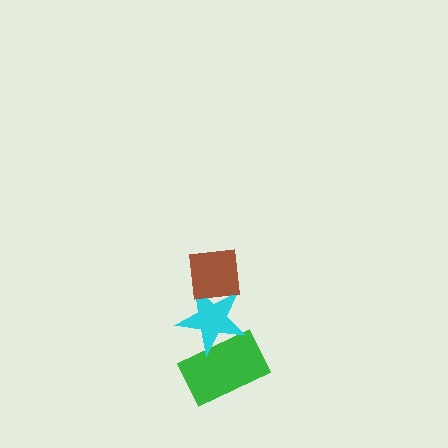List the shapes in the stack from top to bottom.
From top to bottom: the brown square, the cyan star, the green rectangle.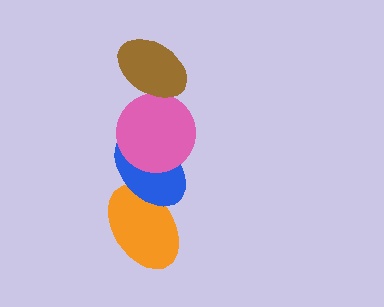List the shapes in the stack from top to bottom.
From top to bottom: the brown ellipse, the pink circle, the blue ellipse, the orange ellipse.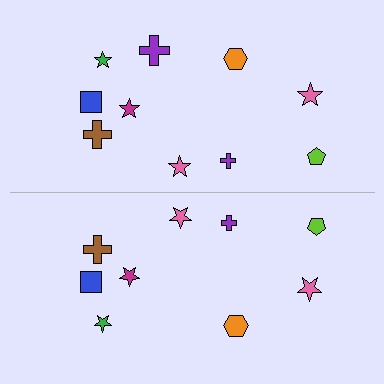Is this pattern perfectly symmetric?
No, the pattern is not perfectly symmetric. A purple cross is missing from the bottom side.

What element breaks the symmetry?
A purple cross is missing from the bottom side.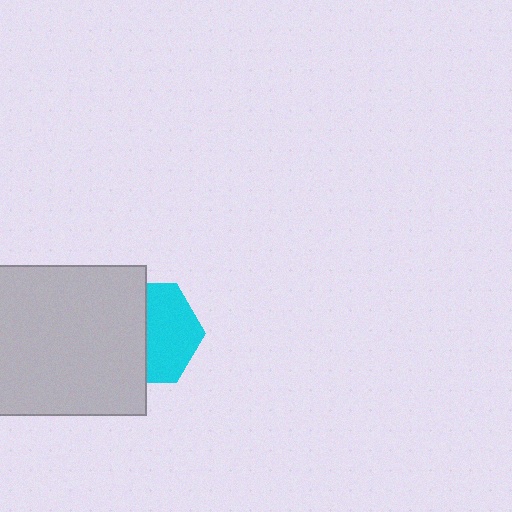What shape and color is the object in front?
The object in front is a light gray square.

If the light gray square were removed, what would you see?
You would see the complete cyan hexagon.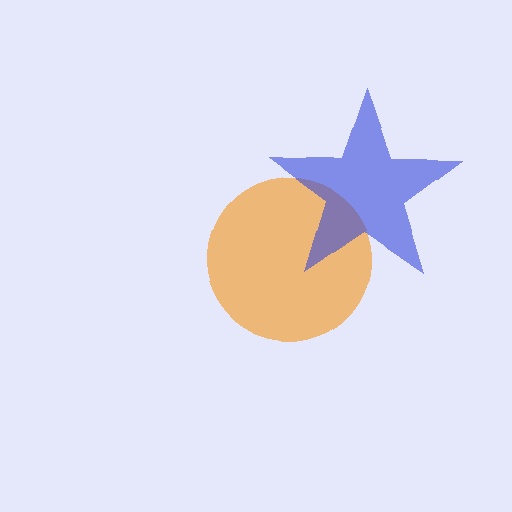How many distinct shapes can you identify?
There are 2 distinct shapes: an orange circle, a blue star.